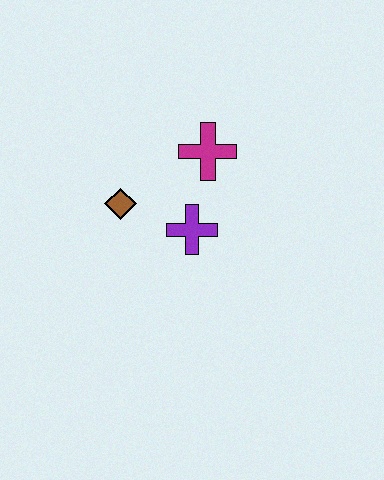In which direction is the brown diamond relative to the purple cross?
The brown diamond is to the left of the purple cross.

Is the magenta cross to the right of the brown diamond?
Yes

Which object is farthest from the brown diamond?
The magenta cross is farthest from the brown diamond.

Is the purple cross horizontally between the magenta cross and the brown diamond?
Yes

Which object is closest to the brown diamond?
The purple cross is closest to the brown diamond.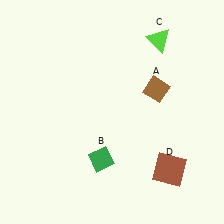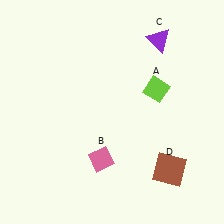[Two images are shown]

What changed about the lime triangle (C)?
In Image 1, C is lime. In Image 2, it changed to purple.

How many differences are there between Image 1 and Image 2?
There are 3 differences between the two images.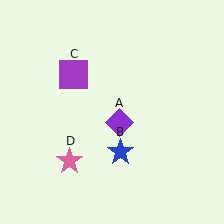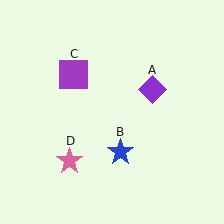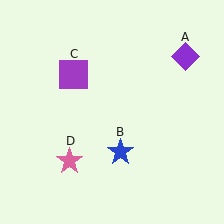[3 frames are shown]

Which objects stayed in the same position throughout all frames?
Blue star (object B) and purple square (object C) and pink star (object D) remained stationary.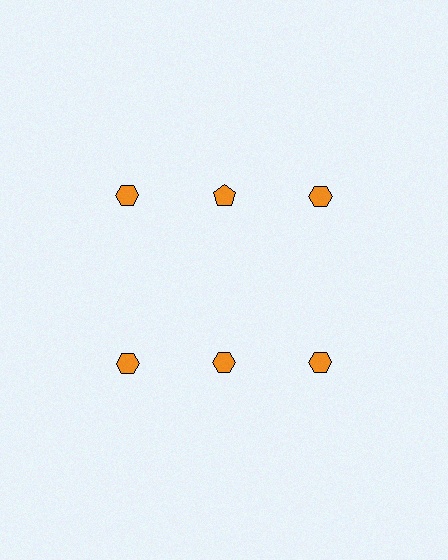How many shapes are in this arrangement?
There are 6 shapes arranged in a grid pattern.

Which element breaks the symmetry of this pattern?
The orange pentagon in the top row, second from left column breaks the symmetry. All other shapes are orange hexagons.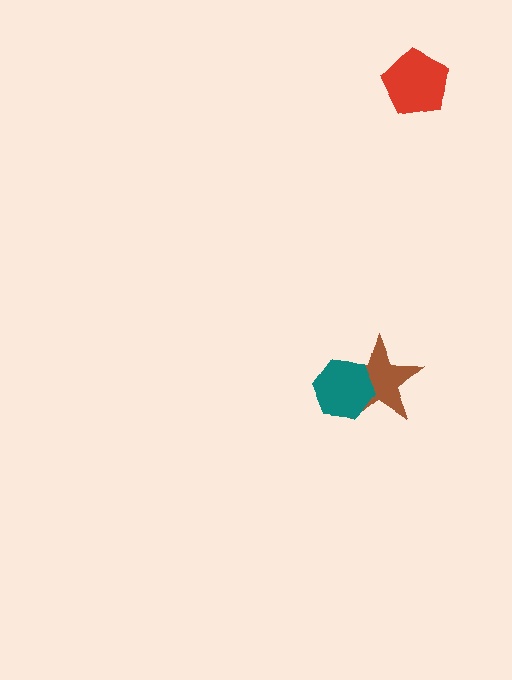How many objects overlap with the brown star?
1 object overlaps with the brown star.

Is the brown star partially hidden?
Yes, it is partially covered by another shape.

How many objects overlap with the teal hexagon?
1 object overlaps with the teal hexagon.